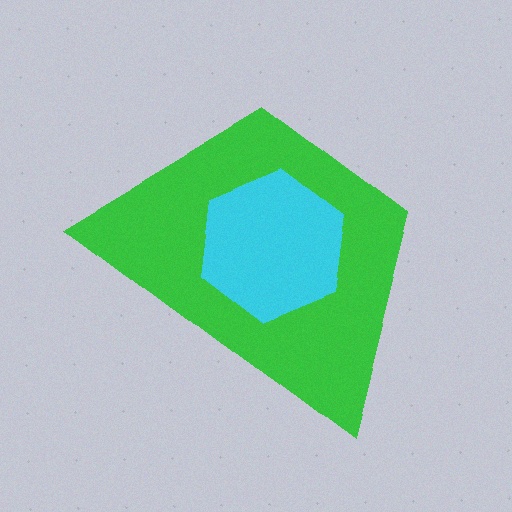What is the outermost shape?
The green trapezoid.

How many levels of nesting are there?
2.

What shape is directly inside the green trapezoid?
The cyan hexagon.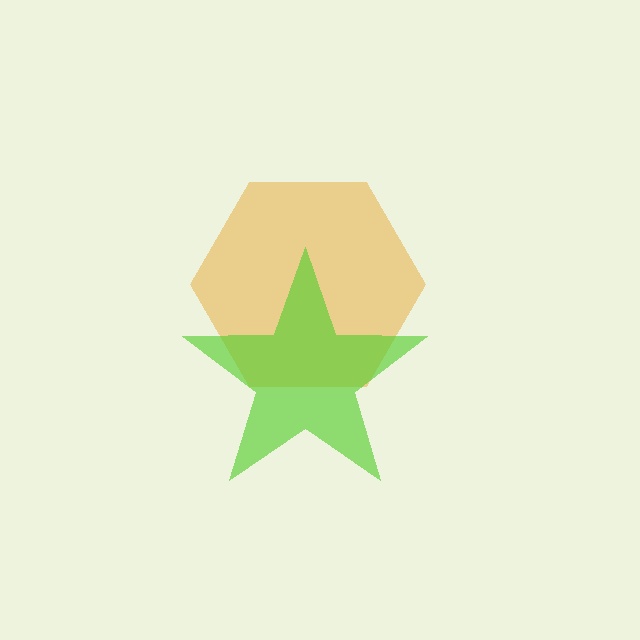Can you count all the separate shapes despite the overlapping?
Yes, there are 2 separate shapes.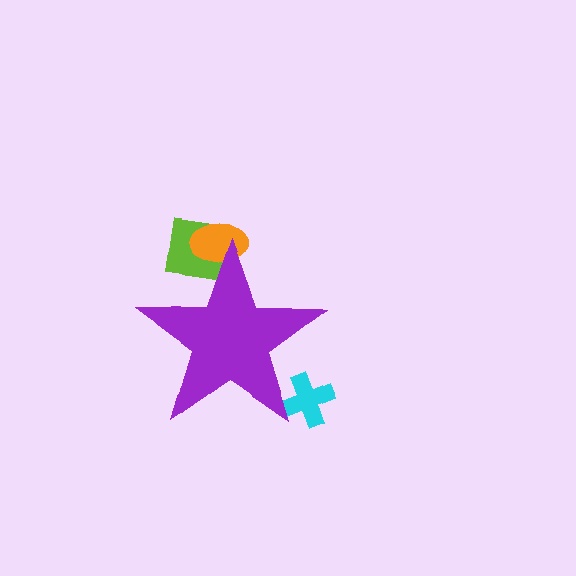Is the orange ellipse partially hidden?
Yes, the orange ellipse is partially hidden behind the purple star.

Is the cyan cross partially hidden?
Yes, the cyan cross is partially hidden behind the purple star.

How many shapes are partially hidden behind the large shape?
3 shapes are partially hidden.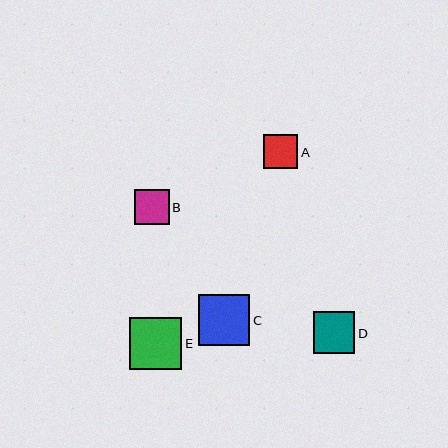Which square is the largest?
Square E is the largest with a size of approximately 52 pixels.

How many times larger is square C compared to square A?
Square C is approximately 1.5 times the size of square A.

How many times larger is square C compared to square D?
Square C is approximately 1.2 times the size of square D.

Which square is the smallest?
Square A is the smallest with a size of approximately 34 pixels.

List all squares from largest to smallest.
From largest to smallest: E, C, D, B, A.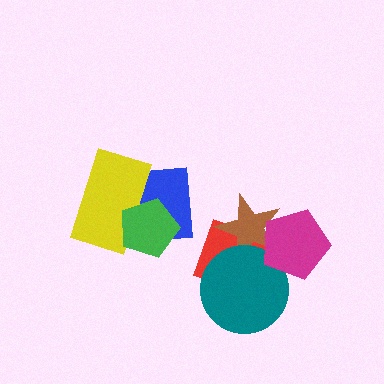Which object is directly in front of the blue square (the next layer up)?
The yellow rectangle is directly in front of the blue square.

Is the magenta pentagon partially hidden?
No, no other shape covers it.